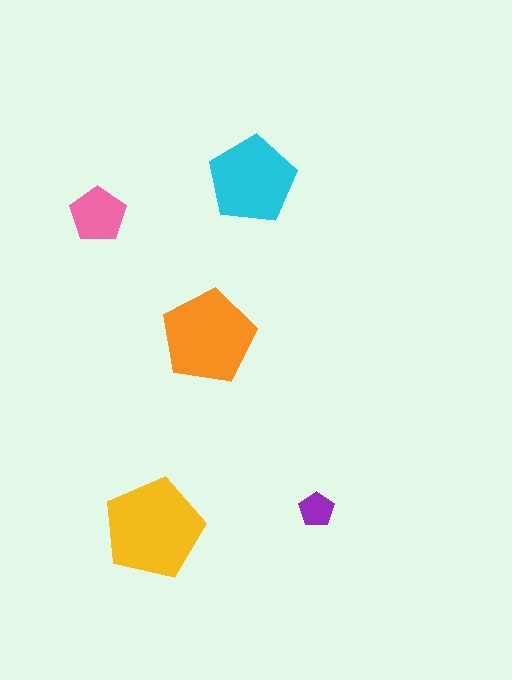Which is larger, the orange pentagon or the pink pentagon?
The orange one.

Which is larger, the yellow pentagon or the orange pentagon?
The yellow one.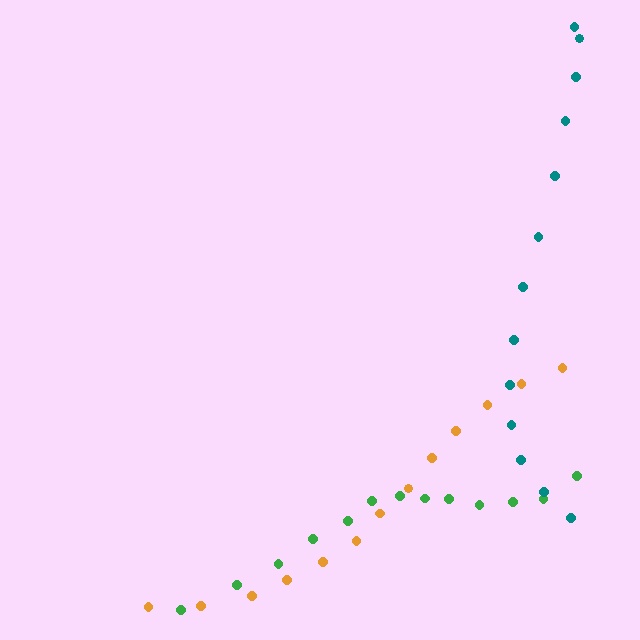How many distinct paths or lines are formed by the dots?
There are 3 distinct paths.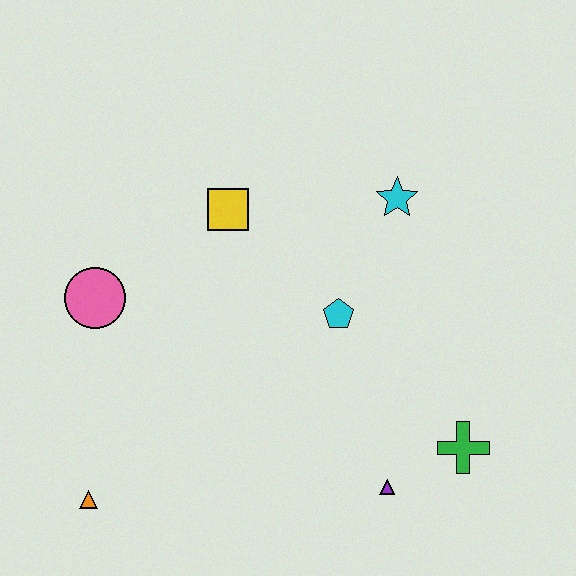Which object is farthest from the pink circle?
The green cross is farthest from the pink circle.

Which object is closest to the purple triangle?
The green cross is closest to the purple triangle.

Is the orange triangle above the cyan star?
No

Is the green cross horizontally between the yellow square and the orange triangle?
No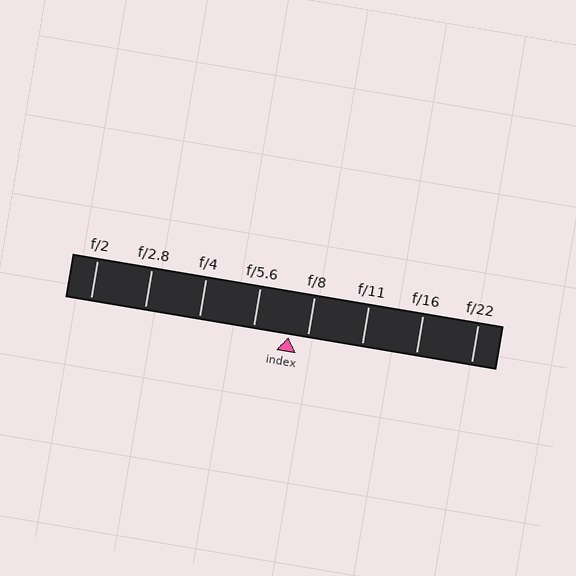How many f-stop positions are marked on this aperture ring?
There are 8 f-stop positions marked.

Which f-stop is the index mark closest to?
The index mark is closest to f/8.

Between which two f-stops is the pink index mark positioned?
The index mark is between f/5.6 and f/8.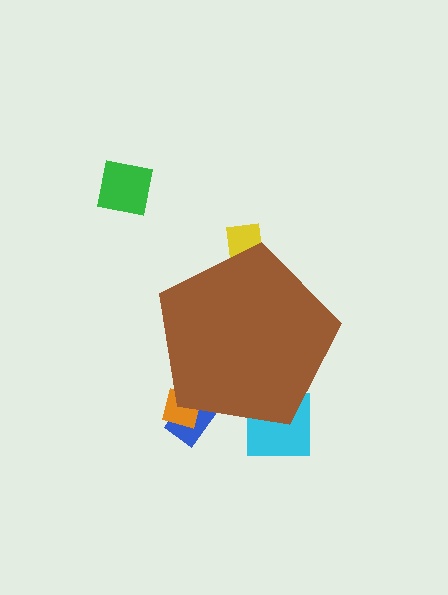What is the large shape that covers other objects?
A brown pentagon.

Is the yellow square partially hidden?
Yes, the yellow square is partially hidden behind the brown pentagon.